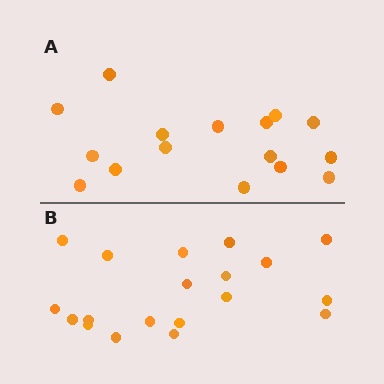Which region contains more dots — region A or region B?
Region B (the bottom region) has more dots.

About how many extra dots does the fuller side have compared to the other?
Region B has just a few more — roughly 2 or 3 more dots than region A.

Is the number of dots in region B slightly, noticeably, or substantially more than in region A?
Region B has only slightly more — the two regions are fairly close. The ratio is roughly 1.2 to 1.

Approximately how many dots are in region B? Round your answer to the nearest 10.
About 20 dots. (The exact count is 19, which rounds to 20.)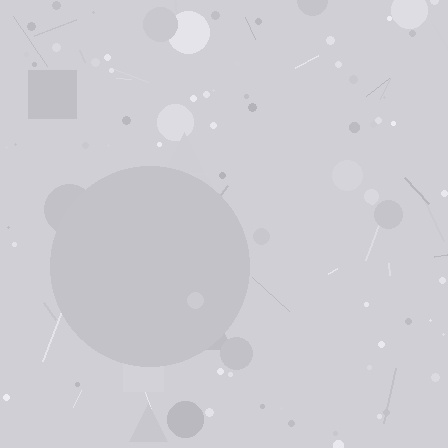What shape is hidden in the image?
A circle is hidden in the image.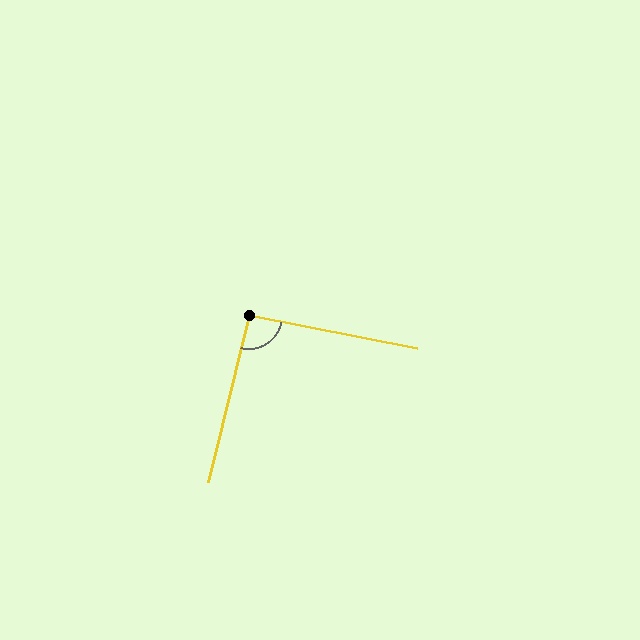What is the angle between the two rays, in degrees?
Approximately 93 degrees.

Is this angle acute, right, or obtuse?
It is approximately a right angle.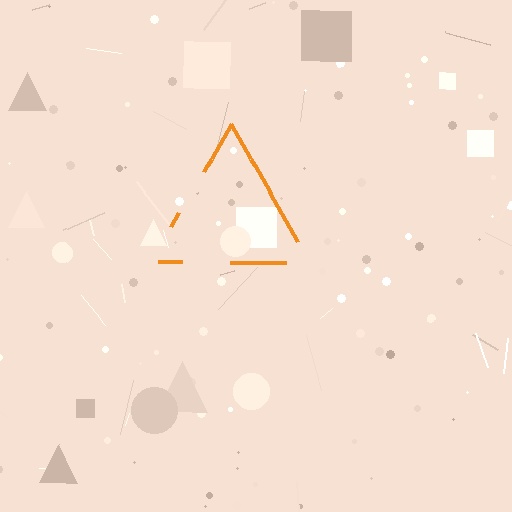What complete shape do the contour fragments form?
The contour fragments form a triangle.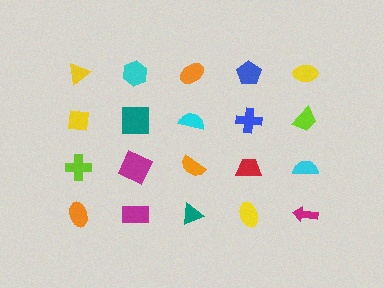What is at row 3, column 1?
A lime cross.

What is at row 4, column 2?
A magenta rectangle.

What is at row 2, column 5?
A lime trapezoid.